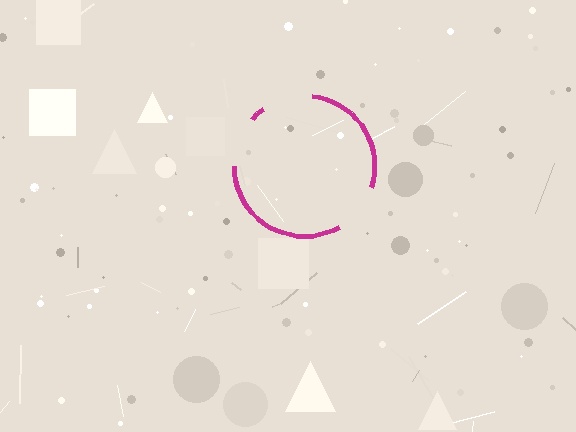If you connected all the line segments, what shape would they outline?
They would outline a circle.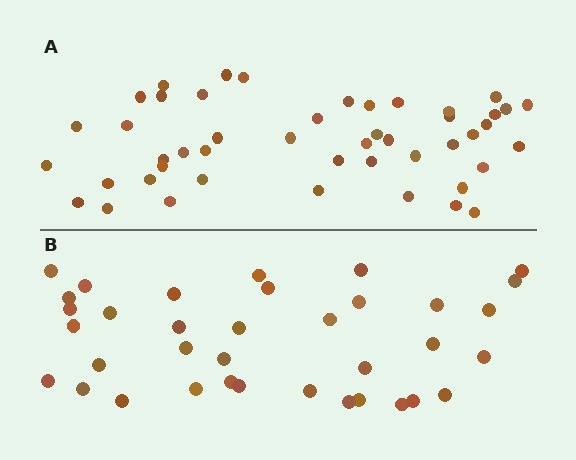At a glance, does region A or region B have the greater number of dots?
Region A (the top region) has more dots.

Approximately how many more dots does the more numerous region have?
Region A has roughly 12 or so more dots than region B.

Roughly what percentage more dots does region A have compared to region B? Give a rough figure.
About 30% more.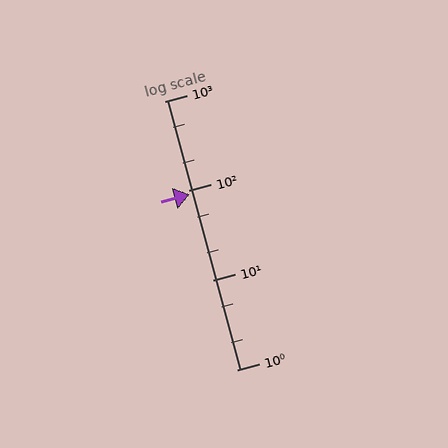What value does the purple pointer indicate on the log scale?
The pointer indicates approximately 92.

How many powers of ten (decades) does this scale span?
The scale spans 3 decades, from 1 to 1000.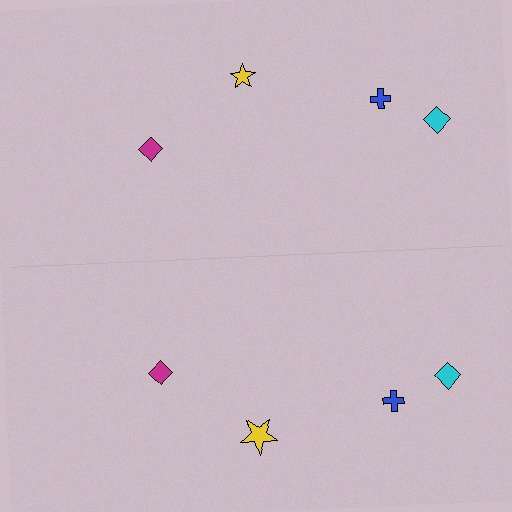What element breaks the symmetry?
The yellow star on the bottom side has a different size than its mirror counterpart.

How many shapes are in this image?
There are 8 shapes in this image.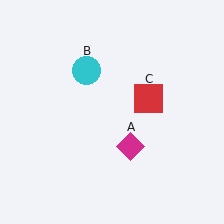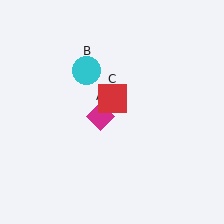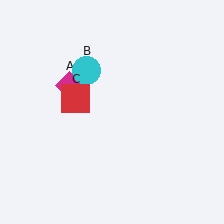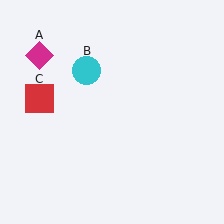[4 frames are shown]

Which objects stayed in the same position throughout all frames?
Cyan circle (object B) remained stationary.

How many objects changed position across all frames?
2 objects changed position: magenta diamond (object A), red square (object C).